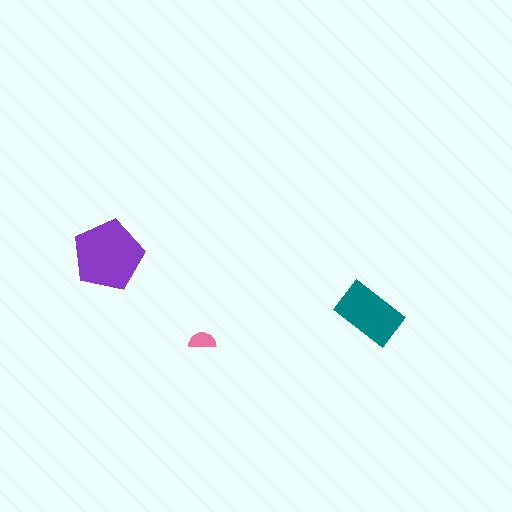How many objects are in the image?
There are 3 objects in the image.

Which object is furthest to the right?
The teal rectangle is rightmost.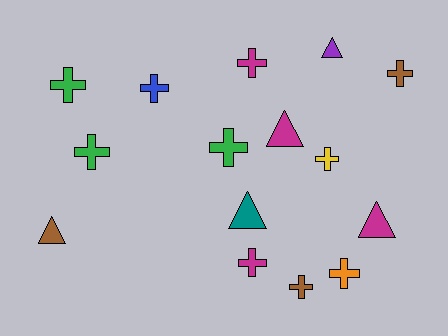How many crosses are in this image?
There are 10 crosses.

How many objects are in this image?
There are 15 objects.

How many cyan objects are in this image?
There are no cyan objects.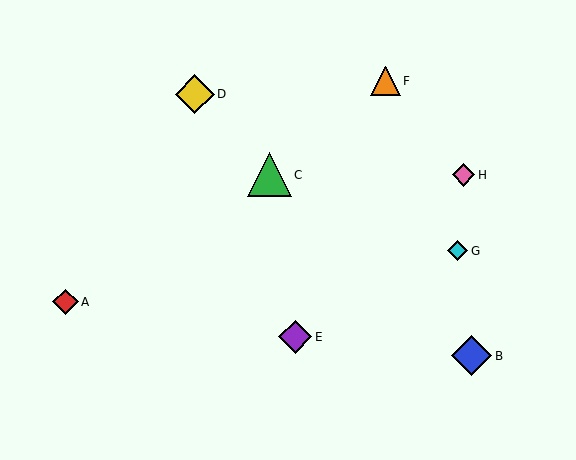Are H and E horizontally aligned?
No, H is at y≈175 and E is at y≈337.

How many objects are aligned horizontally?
2 objects (C, H) are aligned horizontally.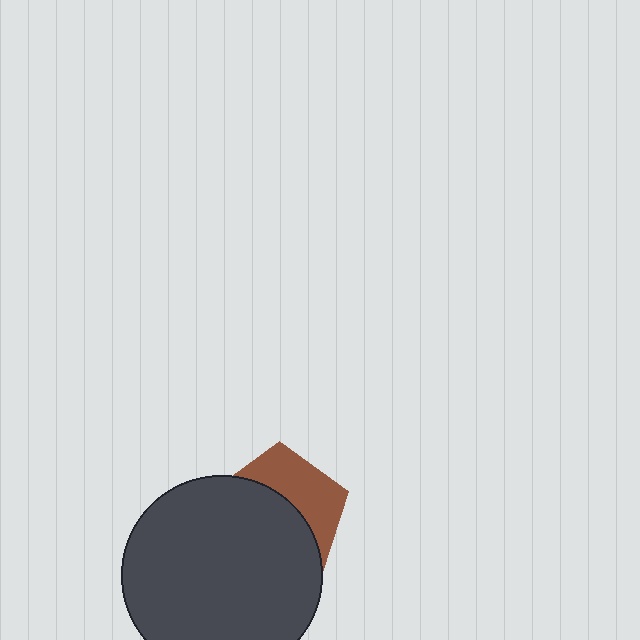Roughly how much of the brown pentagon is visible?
A small part of it is visible (roughly 40%).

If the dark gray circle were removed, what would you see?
You would see the complete brown pentagon.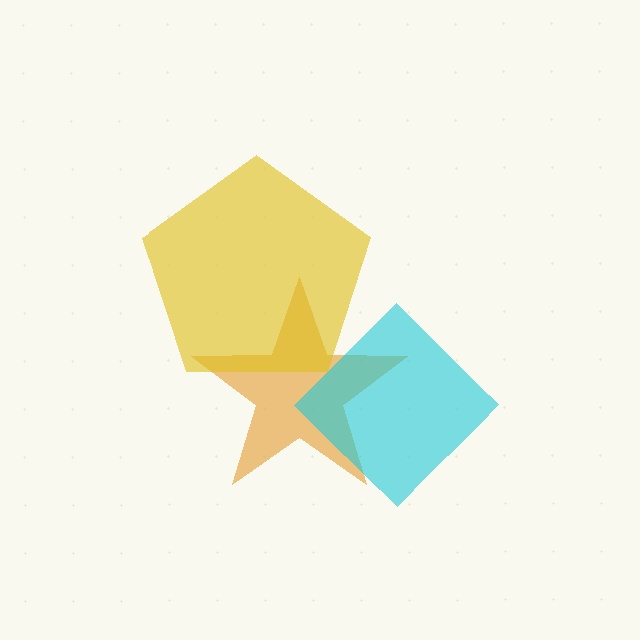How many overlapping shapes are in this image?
There are 3 overlapping shapes in the image.